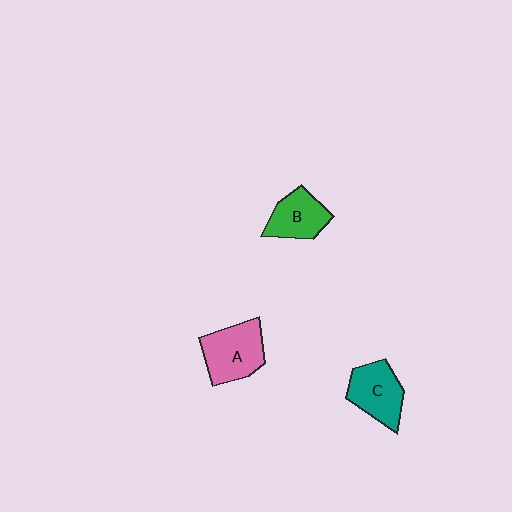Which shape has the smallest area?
Shape B (green).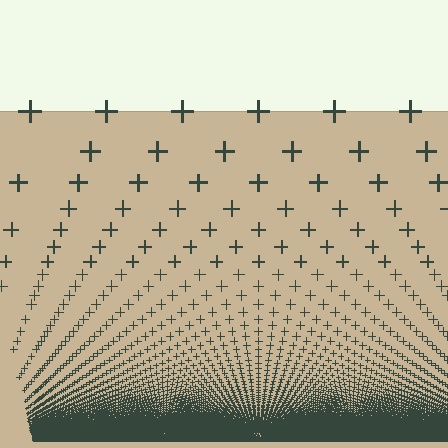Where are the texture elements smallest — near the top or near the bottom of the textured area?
Near the bottom.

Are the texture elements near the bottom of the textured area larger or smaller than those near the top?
Smaller. The gradient is inverted — elements near the bottom are smaller and denser.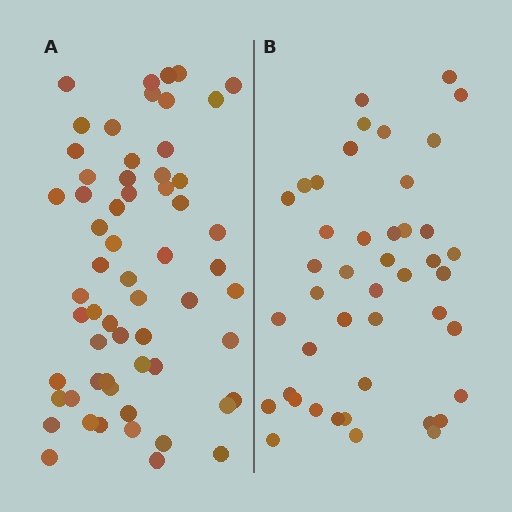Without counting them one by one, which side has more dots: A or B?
Region A (the left region) has more dots.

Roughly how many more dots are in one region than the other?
Region A has approximately 15 more dots than region B.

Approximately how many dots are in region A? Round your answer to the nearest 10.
About 60 dots.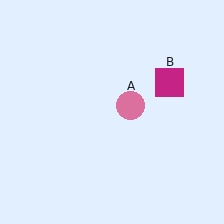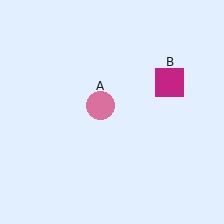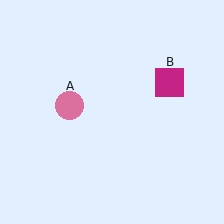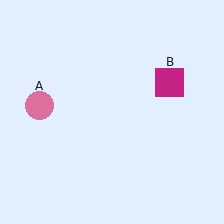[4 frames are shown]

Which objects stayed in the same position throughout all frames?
Magenta square (object B) remained stationary.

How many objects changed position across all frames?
1 object changed position: pink circle (object A).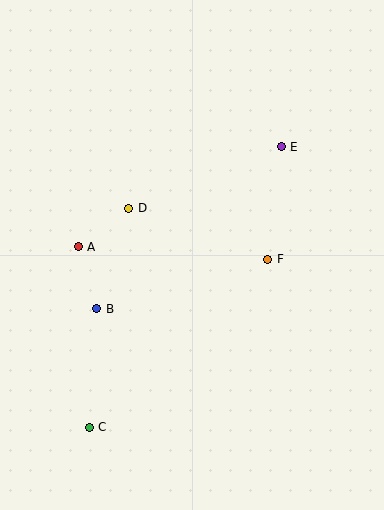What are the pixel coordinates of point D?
Point D is at (129, 208).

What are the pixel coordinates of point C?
Point C is at (89, 427).